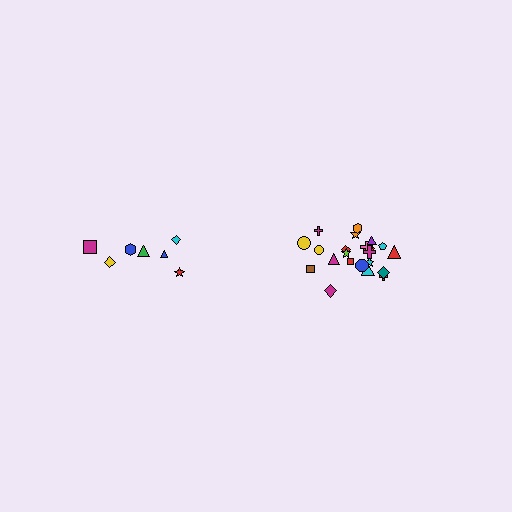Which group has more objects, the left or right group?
The right group.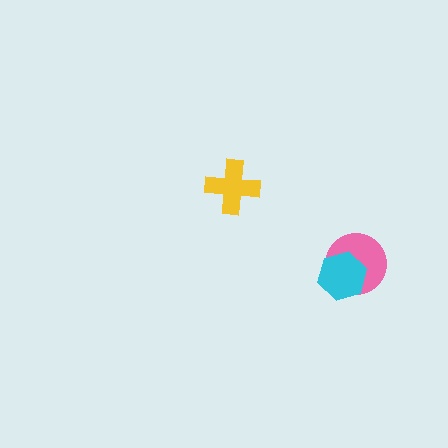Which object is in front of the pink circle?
The cyan hexagon is in front of the pink circle.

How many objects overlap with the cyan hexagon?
1 object overlaps with the cyan hexagon.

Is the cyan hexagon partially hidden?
No, no other shape covers it.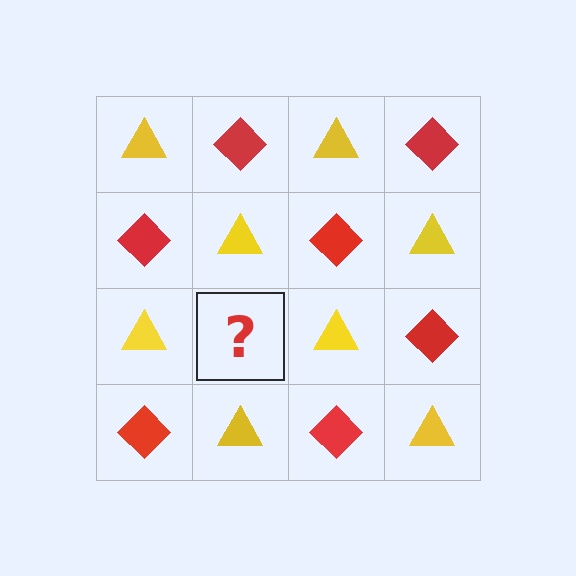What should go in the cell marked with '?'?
The missing cell should contain a red diamond.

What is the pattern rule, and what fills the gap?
The rule is that it alternates yellow triangle and red diamond in a checkerboard pattern. The gap should be filled with a red diamond.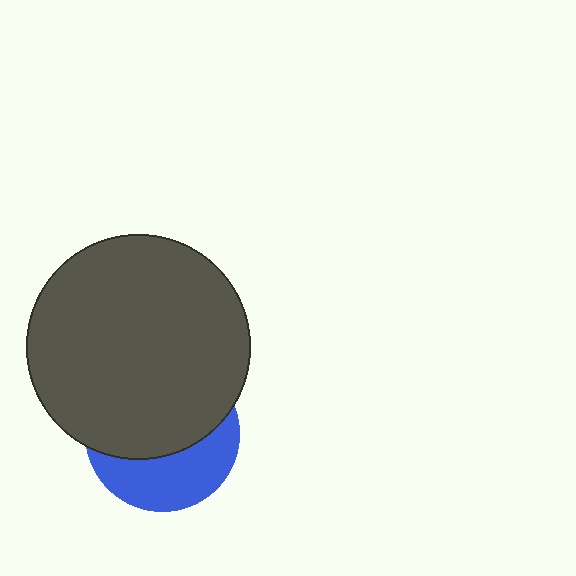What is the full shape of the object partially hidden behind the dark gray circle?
The partially hidden object is a blue circle.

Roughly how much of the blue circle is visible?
A small part of it is visible (roughly 39%).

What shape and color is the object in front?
The object in front is a dark gray circle.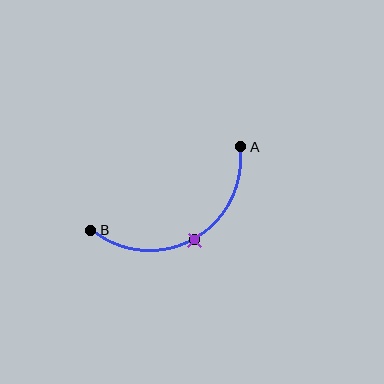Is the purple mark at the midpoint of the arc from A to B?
Yes. The purple mark lies on the arc at equal arc-length from both A and B — it is the arc midpoint.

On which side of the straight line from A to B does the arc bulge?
The arc bulges below the straight line connecting A and B.